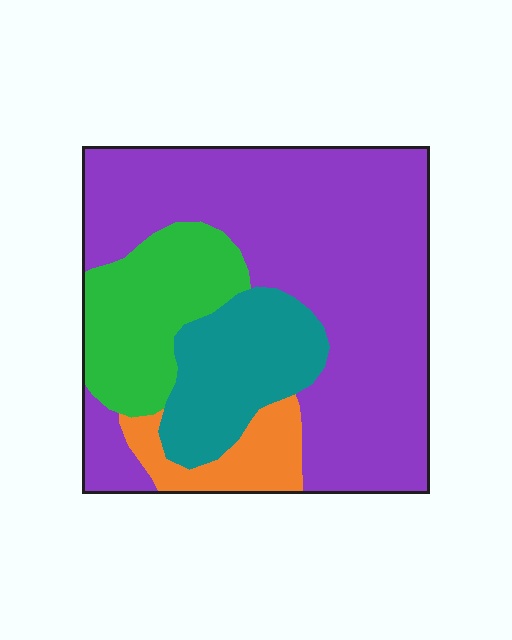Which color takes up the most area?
Purple, at roughly 60%.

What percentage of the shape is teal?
Teal covers 16% of the shape.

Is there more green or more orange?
Green.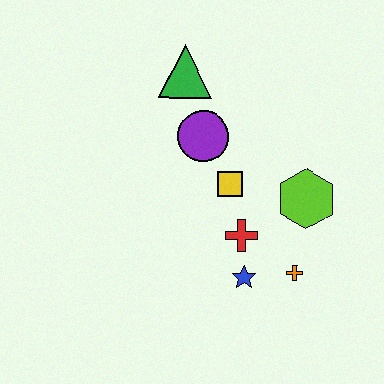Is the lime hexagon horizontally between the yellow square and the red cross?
No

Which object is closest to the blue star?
The red cross is closest to the blue star.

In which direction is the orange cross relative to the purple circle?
The orange cross is below the purple circle.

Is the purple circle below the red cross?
No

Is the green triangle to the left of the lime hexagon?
Yes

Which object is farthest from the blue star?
The green triangle is farthest from the blue star.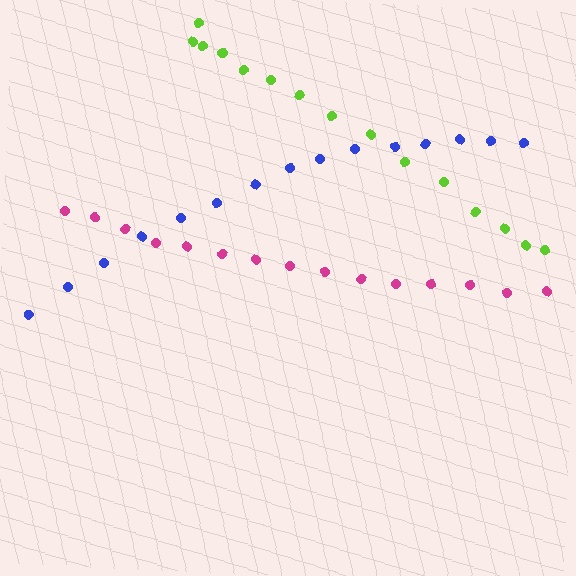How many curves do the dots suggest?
There are 3 distinct paths.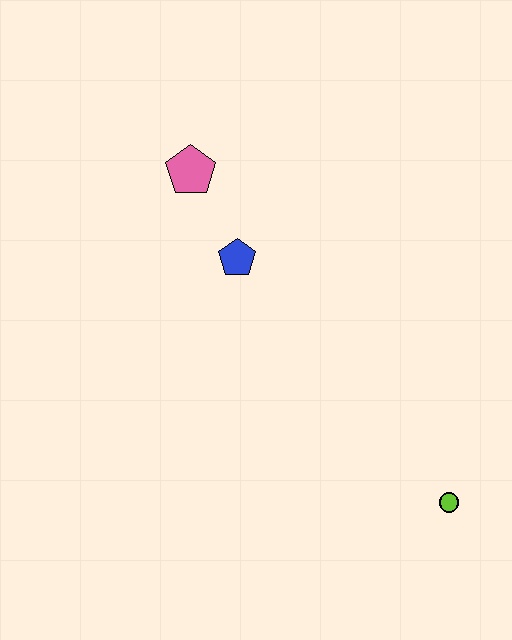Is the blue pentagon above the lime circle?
Yes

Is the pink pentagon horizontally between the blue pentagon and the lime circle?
No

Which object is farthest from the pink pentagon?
The lime circle is farthest from the pink pentagon.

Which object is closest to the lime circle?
The blue pentagon is closest to the lime circle.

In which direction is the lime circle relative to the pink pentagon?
The lime circle is below the pink pentagon.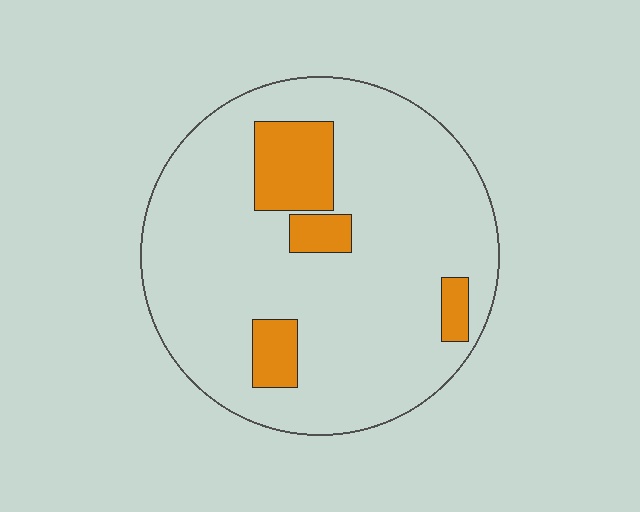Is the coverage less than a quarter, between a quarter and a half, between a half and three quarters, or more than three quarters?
Less than a quarter.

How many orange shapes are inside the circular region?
4.